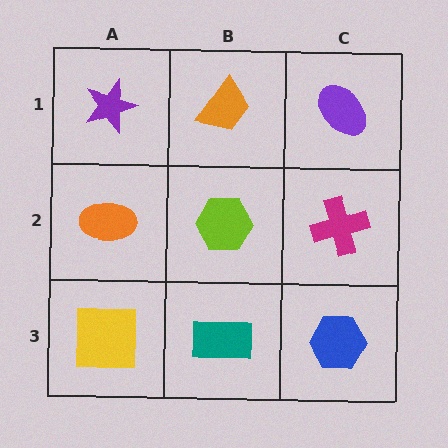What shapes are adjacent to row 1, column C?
A magenta cross (row 2, column C), an orange trapezoid (row 1, column B).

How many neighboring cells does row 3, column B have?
3.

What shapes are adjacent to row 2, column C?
A purple ellipse (row 1, column C), a blue hexagon (row 3, column C), a lime hexagon (row 2, column B).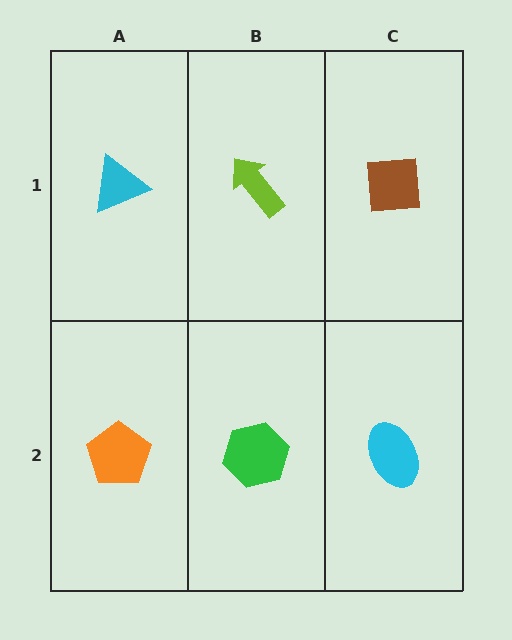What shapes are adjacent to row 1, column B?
A green hexagon (row 2, column B), a cyan triangle (row 1, column A), a brown square (row 1, column C).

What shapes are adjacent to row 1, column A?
An orange pentagon (row 2, column A), a lime arrow (row 1, column B).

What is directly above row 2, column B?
A lime arrow.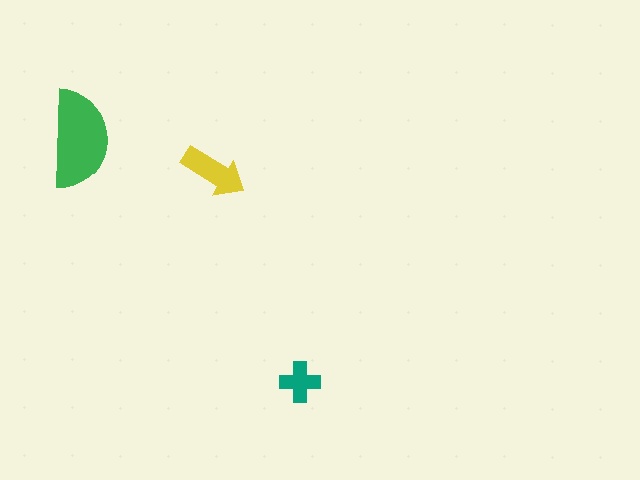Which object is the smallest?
The teal cross.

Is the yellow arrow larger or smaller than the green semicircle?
Smaller.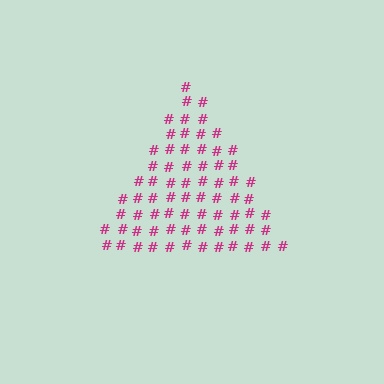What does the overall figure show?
The overall figure shows a triangle.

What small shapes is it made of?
It is made of small hash symbols.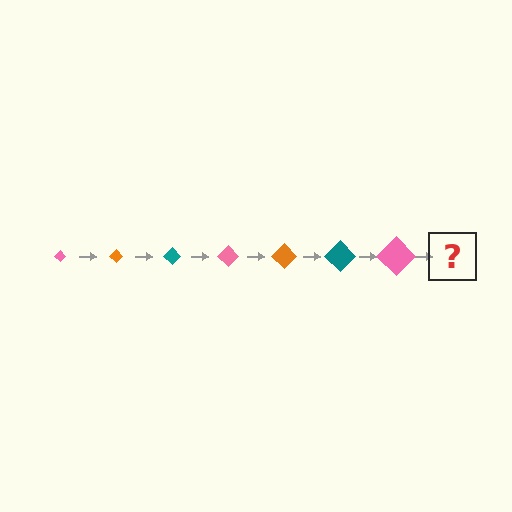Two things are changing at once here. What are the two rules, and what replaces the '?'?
The two rules are that the diamond grows larger each step and the color cycles through pink, orange, and teal. The '?' should be an orange diamond, larger than the previous one.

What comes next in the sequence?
The next element should be an orange diamond, larger than the previous one.